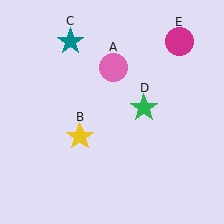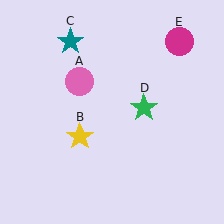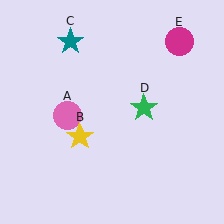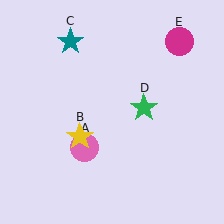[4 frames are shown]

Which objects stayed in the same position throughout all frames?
Yellow star (object B) and teal star (object C) and green star (object D) and magenta circle (object E) remained stationary.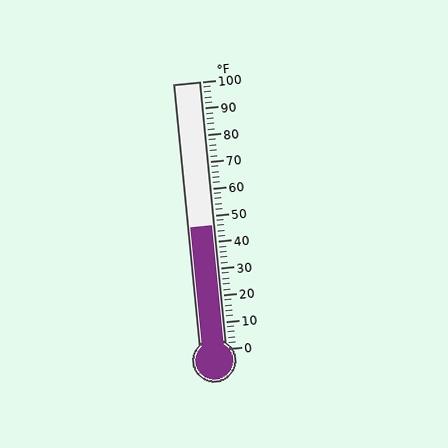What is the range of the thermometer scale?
The thermometer scale ranges from 0°F to 100°F.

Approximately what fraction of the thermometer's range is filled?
The thermometer is filled to approximately 45% of its range.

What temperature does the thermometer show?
The thermometer shows approximately 46°F.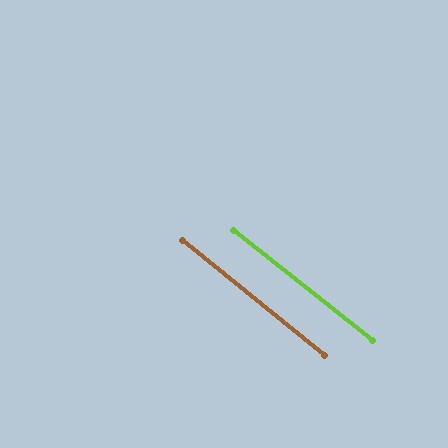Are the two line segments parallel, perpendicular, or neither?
Parallel — their directions differ by only 0.5°.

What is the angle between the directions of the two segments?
Approximately 0 degrees.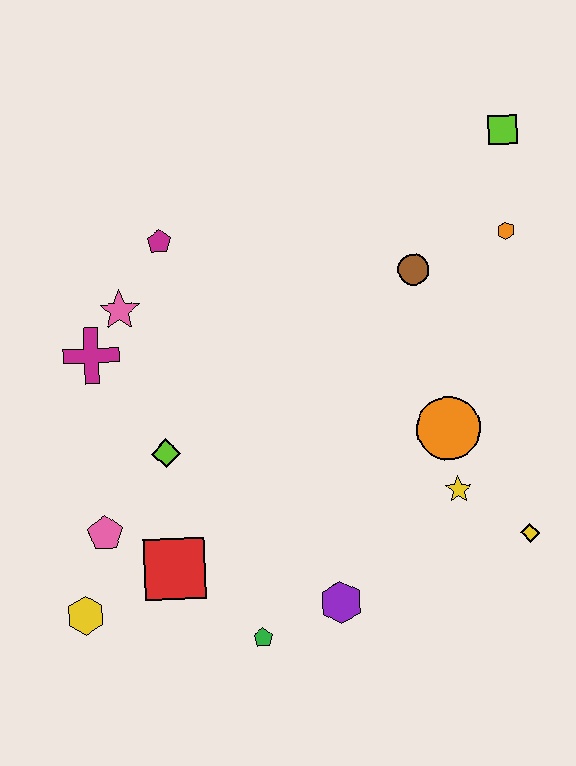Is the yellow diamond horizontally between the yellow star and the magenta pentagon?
No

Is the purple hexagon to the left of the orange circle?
Yes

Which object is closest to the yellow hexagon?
The pink pentagon is closest to the yellow hexagon.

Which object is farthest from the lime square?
The yellow hexagon is farthest from the lime square.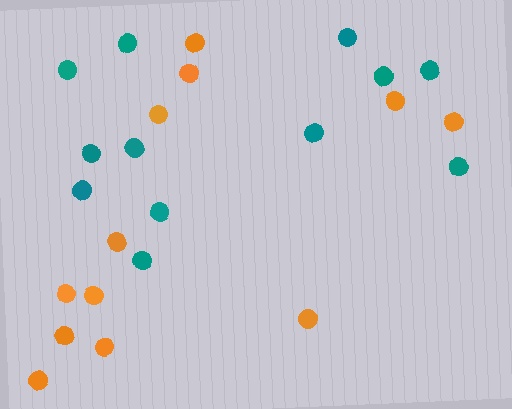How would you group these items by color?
There are 2 groups: one group of orange circles (12) and one group of teal circles (12).